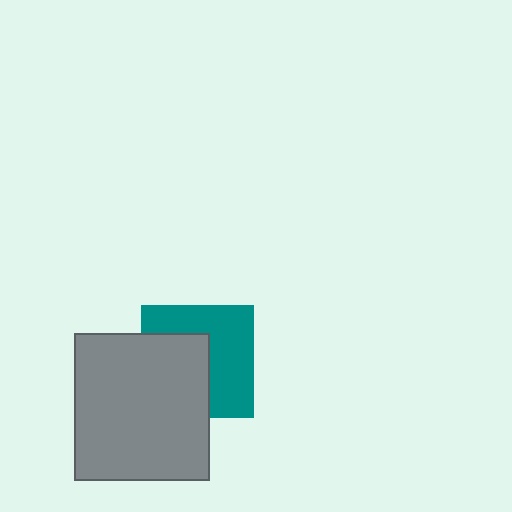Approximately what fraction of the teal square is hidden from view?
Roughly 46% of the teal square is hidden behind the gray rectangle.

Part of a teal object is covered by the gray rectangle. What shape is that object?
It is a square.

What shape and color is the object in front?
The object in front is a gray rectangle.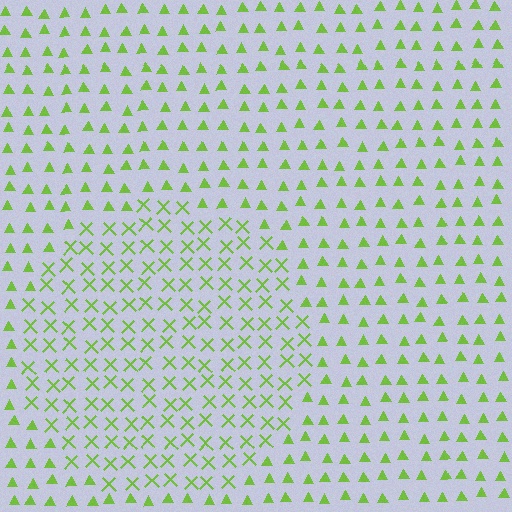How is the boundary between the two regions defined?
The boundary is defined by a change in element shape: X marks inside vs. triangles outside. All elements share the same color and spacing.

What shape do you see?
I see a circle.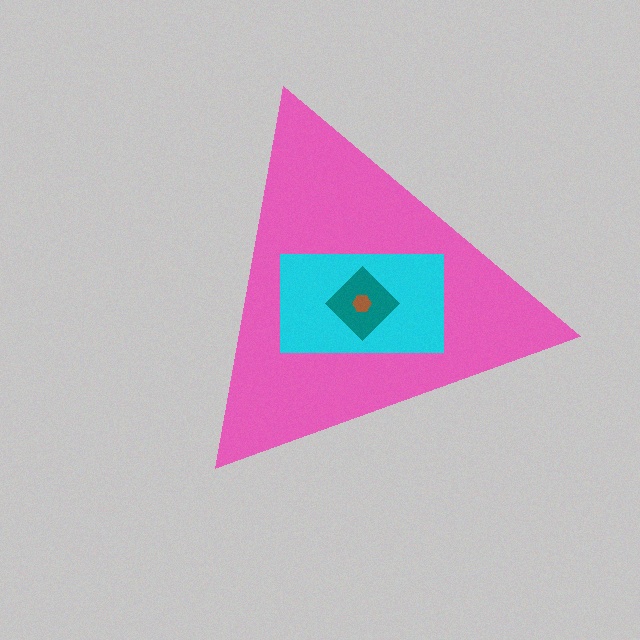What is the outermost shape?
The pink triangle.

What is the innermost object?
The brown hexagon.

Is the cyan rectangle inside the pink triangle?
Yes.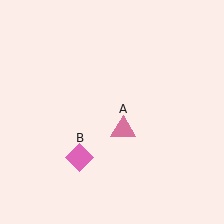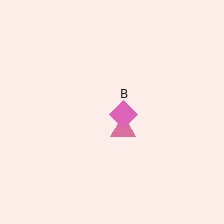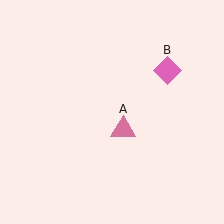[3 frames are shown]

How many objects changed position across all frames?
1 object changed position: pink diamond (object B).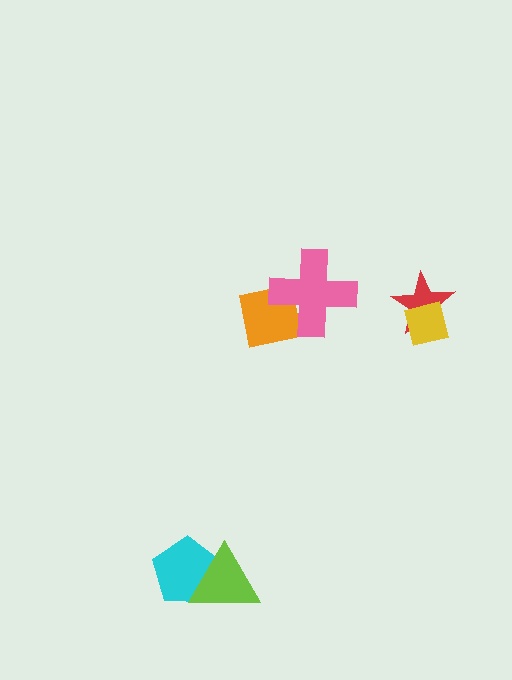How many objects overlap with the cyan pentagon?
1 object overlaps with the cyan pentagon.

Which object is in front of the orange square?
The pink cross is in front of the orange square.